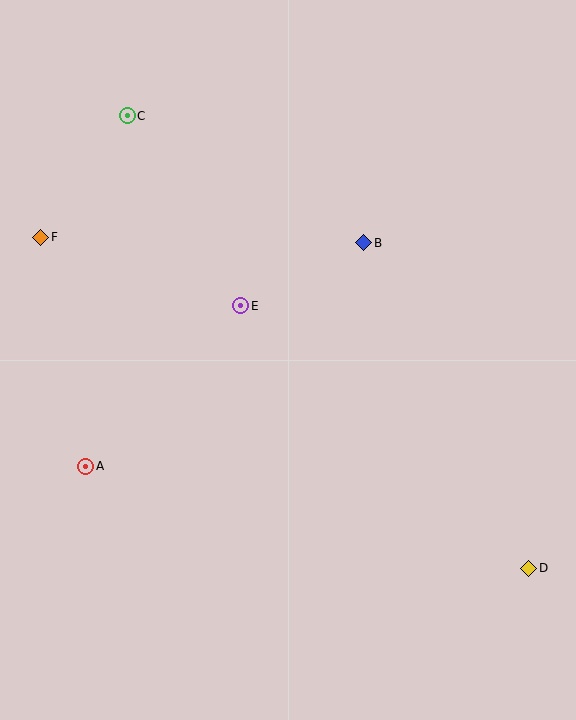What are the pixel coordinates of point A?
Point A is at (86, 466).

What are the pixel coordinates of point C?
Point C is at (127, 116).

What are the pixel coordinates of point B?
Point B is at (364, 243).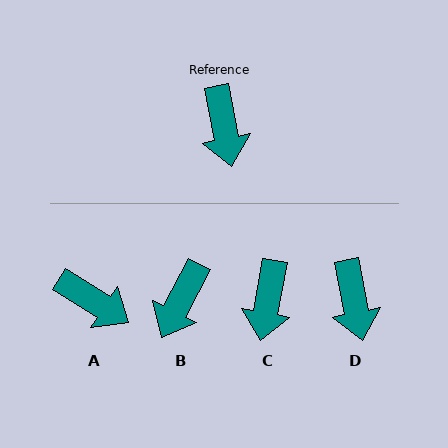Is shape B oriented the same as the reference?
No, it is off by about 38 degrees.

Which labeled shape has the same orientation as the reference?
D.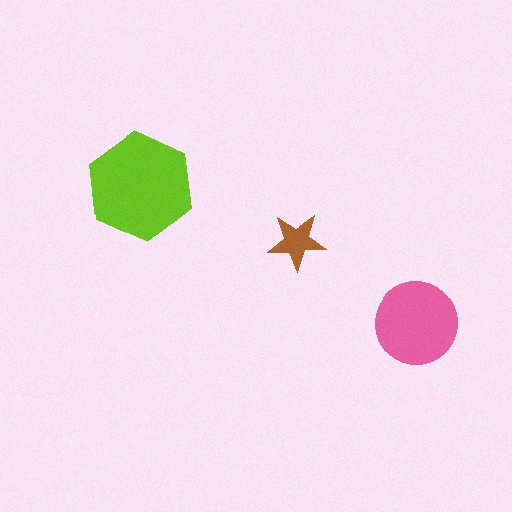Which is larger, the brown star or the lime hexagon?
The lime hexagon.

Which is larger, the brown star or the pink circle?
The pink circle.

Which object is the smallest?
The brown star.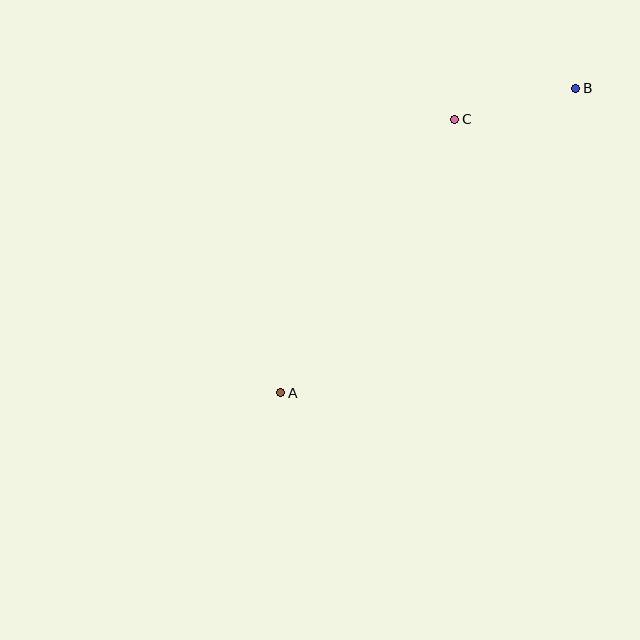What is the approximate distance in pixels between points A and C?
The distance between A and C is approximately 324 pixels.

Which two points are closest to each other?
Points B and C are closest to each other.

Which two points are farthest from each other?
Points A and B are farthest from each other.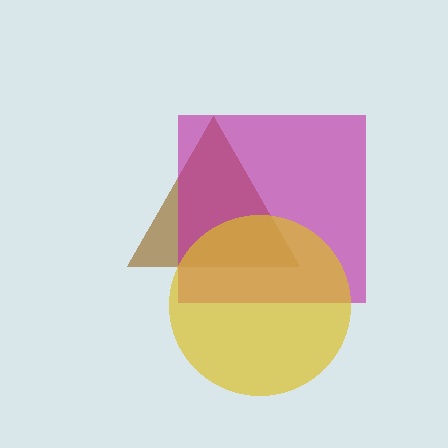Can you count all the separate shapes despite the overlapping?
Yes, there are 3 separate shapes.